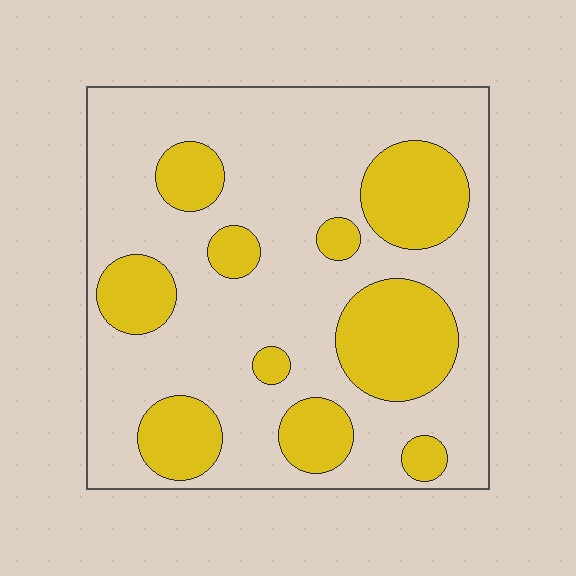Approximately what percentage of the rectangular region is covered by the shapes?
Approximately 30%.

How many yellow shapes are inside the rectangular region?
10.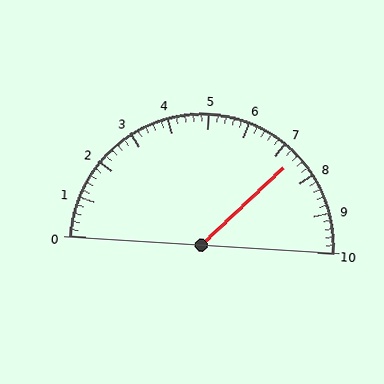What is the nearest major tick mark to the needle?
The nearest major tick mark is 7.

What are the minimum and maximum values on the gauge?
The gauge ranges from 0 to 10.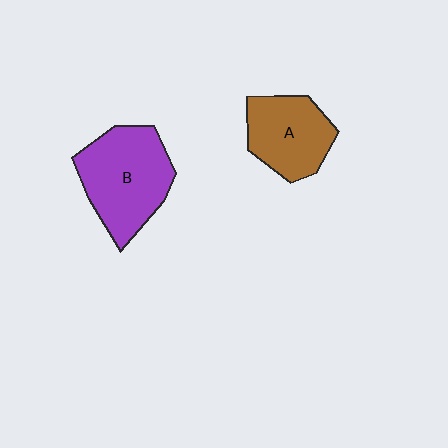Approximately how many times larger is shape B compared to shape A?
Approximately 1.4 times.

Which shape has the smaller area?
Shape A (brown).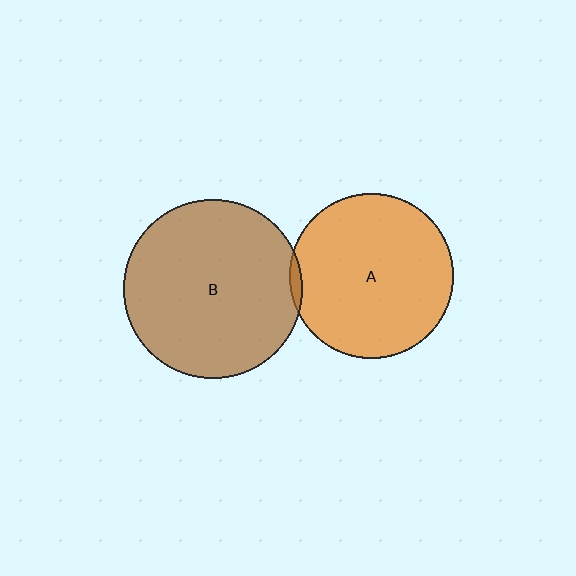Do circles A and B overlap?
Yes.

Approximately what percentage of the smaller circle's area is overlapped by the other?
Approximately 5%.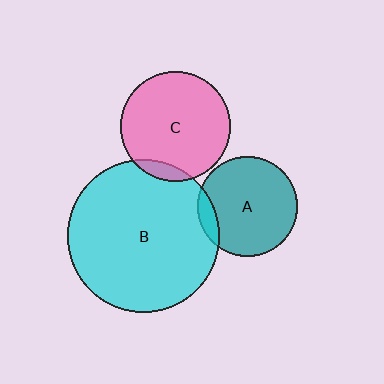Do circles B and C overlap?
Yes.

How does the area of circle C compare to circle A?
Approximately 1.2 times.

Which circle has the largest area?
Circle B (cyan).